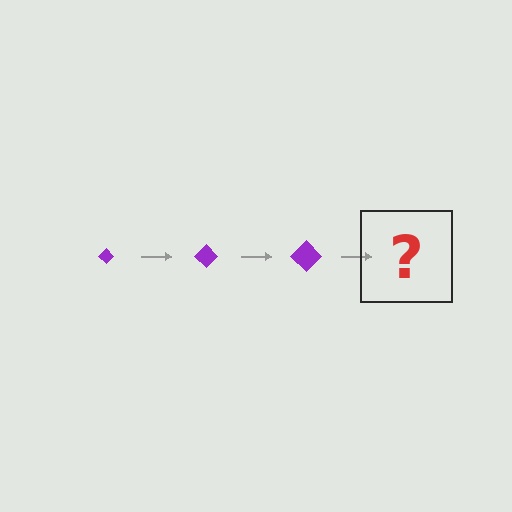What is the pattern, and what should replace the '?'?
The pattern is that the diamond gets progressively larger each step. The '?' should be a purple diamond, larger than the previous one.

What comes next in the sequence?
The next element should be a purple diamond, larger than the previous one.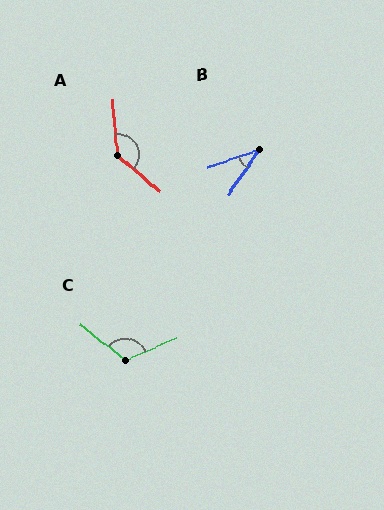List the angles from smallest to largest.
B (36°), C (118°), A (136°).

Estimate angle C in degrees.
Approximately 118 degrees.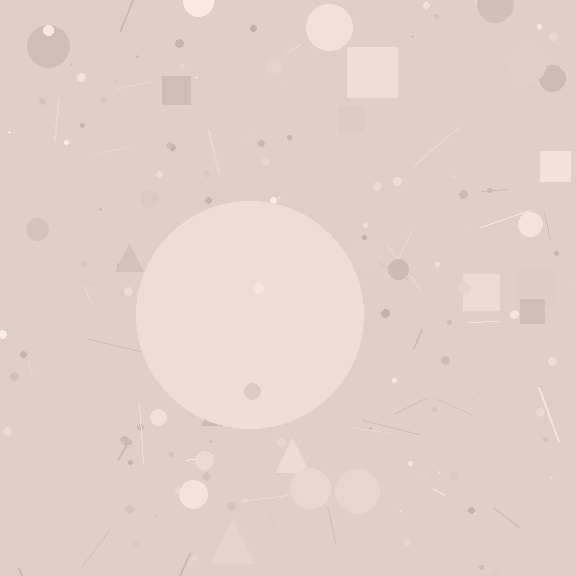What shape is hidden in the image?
A circle is hidden in the image.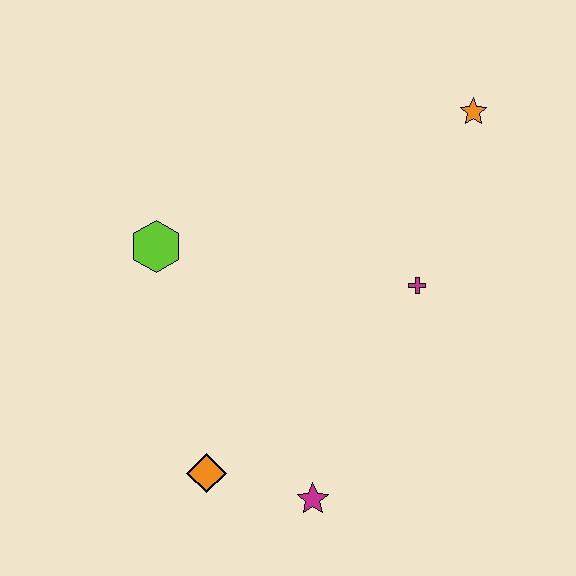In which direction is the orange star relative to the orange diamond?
The orange star is above the orange diamond.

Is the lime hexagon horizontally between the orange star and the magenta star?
No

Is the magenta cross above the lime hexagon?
No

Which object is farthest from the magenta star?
The orange star is farthest from the magenta star.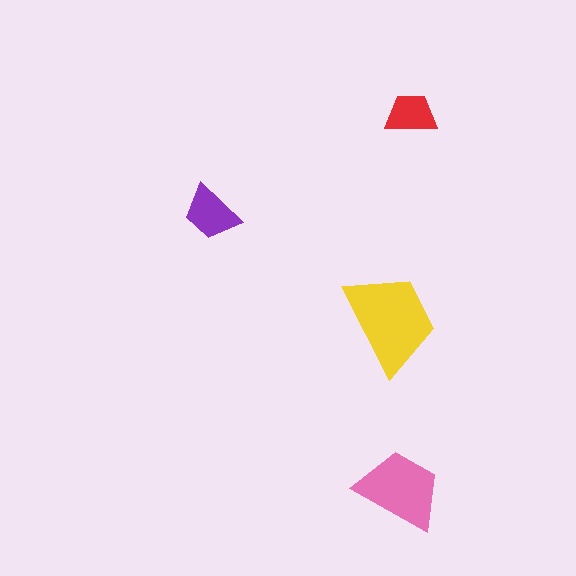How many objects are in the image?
There are 4 objects in the image.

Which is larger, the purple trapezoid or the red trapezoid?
The purple one.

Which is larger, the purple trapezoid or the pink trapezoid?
The pink one.